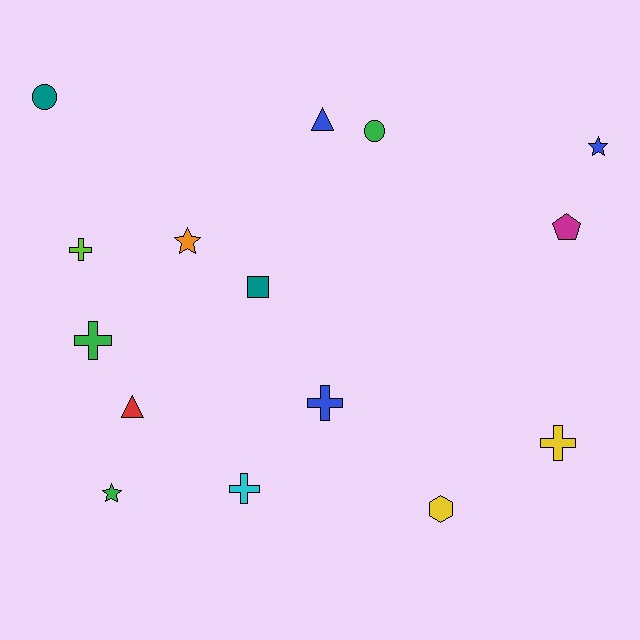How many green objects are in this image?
There are 3 green objects.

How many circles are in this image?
There are 2 circles.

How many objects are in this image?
There are 15 objects.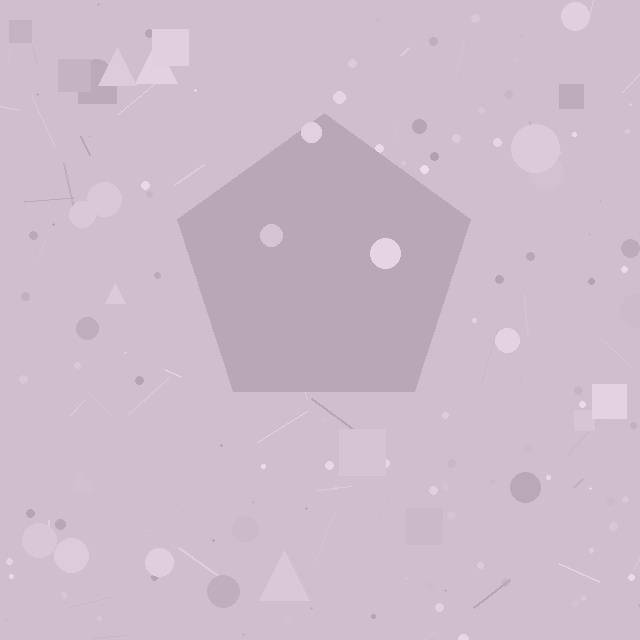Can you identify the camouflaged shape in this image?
The camouflaged shape is a pentagon.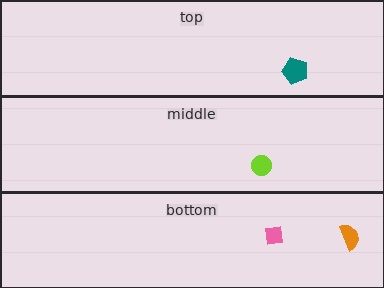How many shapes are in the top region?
1.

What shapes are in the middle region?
The lime circle.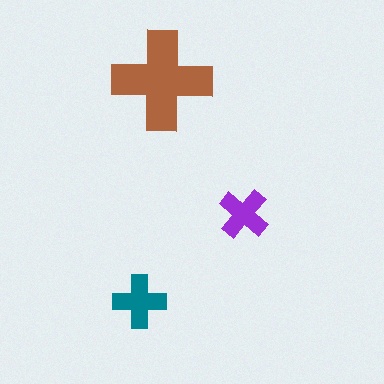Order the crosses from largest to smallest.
the brown one, the teal one, the purple one.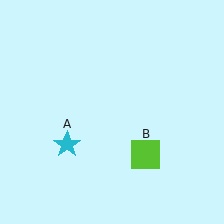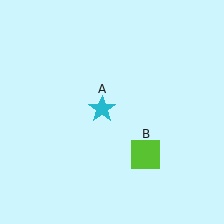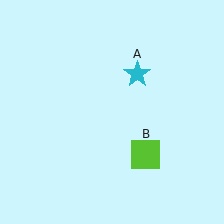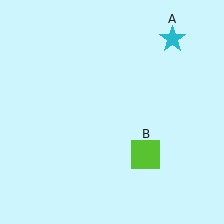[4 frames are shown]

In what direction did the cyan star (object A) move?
The cyan star (object A) moved up and to the right.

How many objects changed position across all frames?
1 object changed position: cyan star (object A).